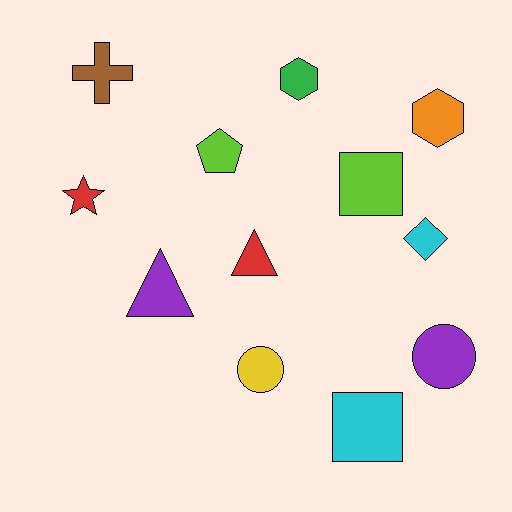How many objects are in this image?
There are 12 objects.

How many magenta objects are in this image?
There are no magenta objects.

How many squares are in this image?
There are 2 squares.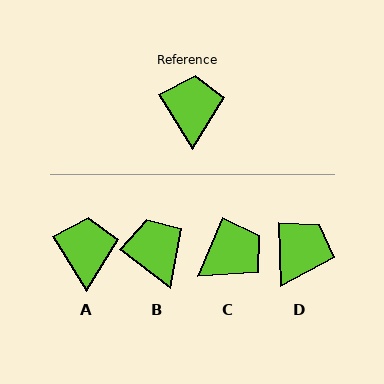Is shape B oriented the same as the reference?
No, it is off by about 21 degrees.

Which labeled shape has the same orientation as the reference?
A.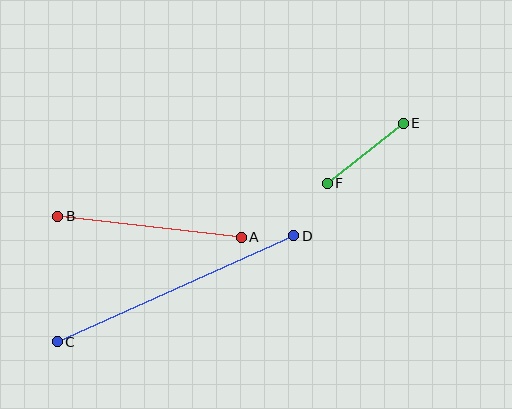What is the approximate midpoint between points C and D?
The midpoint is at approximately (176, 289) pixels.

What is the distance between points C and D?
The distance is approximately 259 pixels.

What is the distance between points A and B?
The distance is approximately 185 pixels.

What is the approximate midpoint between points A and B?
The midpoint is at approximately (150, 227) pixels.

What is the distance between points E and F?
The distance is approximately 97 pixels.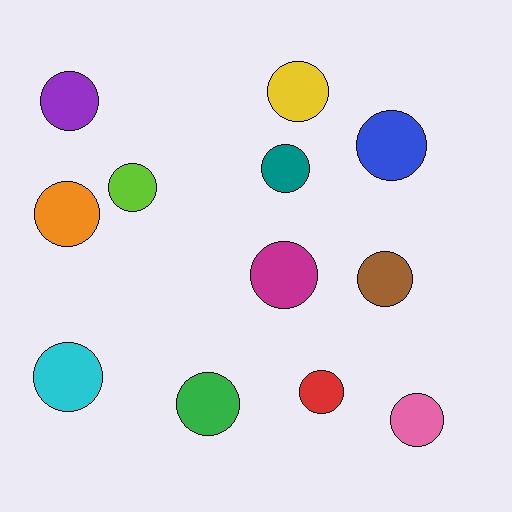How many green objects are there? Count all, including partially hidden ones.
There is 1 green object.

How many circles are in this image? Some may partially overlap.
There are 12 circles.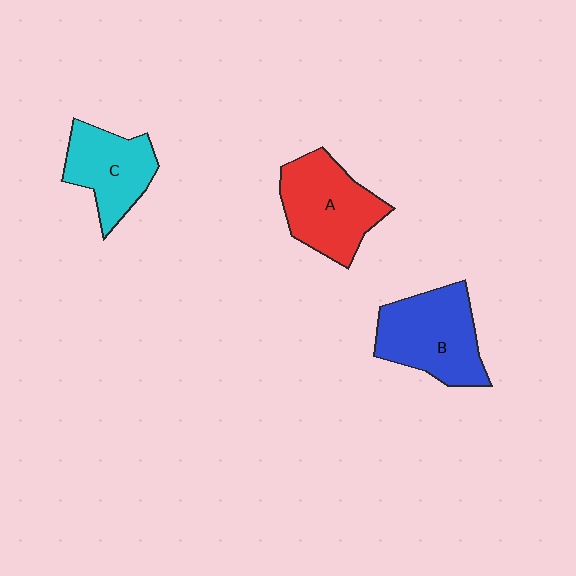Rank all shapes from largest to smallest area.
From largest to smallest: B (blue), A (red), C (cyan).